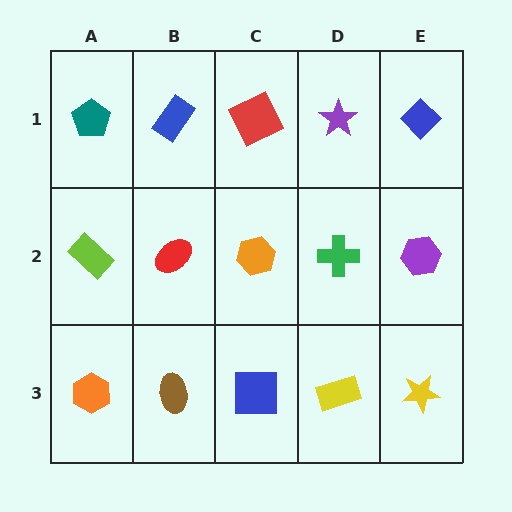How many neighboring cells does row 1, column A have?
2.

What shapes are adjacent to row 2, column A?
A teal pentagon (row 1, column A), an orange hexagon (row 3, column A), a red ellipse (row 2, column B).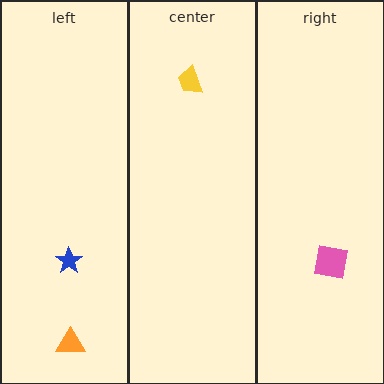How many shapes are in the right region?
1.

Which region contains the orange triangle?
The left region.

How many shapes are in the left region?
2.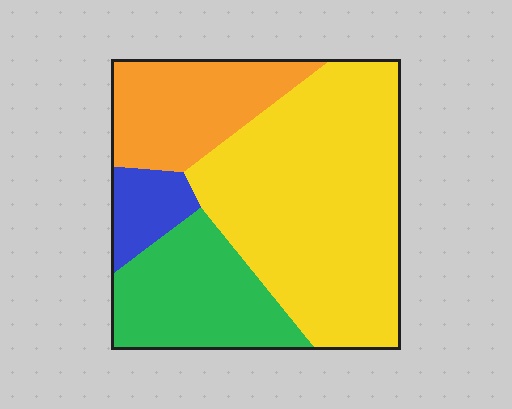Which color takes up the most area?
Yellow, at roughly 50%.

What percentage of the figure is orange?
Orange covers 19% of the figure.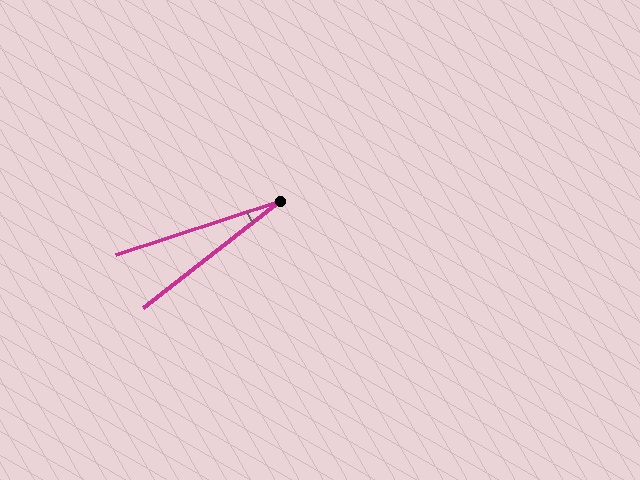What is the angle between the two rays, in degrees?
Approximately 20 degrees.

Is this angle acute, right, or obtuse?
It is acute.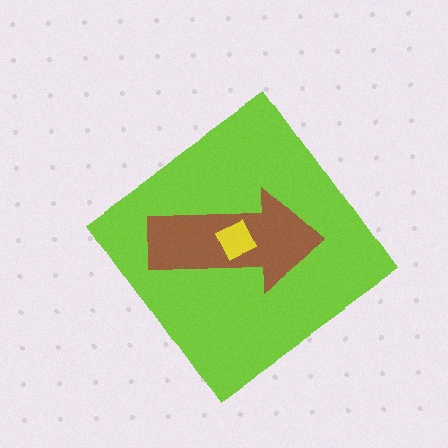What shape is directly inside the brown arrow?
The yellow square.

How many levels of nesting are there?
3.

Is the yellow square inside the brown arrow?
Yes.